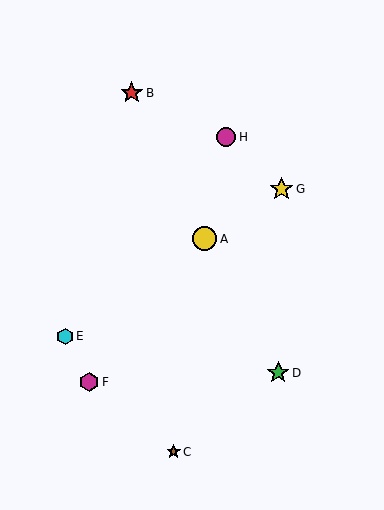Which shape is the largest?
The yellow circle (labeled A) is the largest.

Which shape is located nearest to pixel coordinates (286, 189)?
The yellow star (labeled G) at (282, 189) is nearest to that location.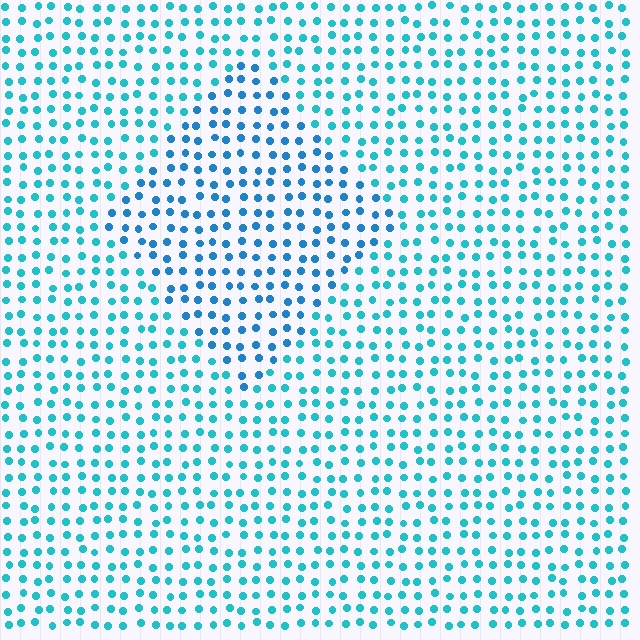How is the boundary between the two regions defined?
The boundary is defined purely by a slight shift in hue (about 23 degrees). Spacing, size, and orientation are identical on both sides.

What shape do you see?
I see a diamond.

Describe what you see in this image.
The image is filled with small cyan elements in a uniform arrangement. A diamond-shaped region is visible where the elements are tinted to a slightly different hue, forming a subtle color boundary.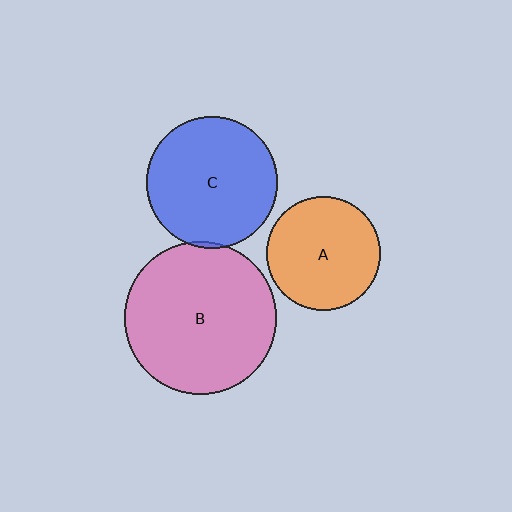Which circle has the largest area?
Circle B (pink).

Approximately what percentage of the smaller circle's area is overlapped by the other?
Approximately 5%.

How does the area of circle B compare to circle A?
Approximately 1.8 times.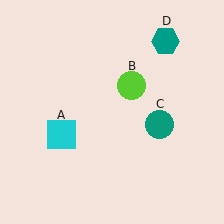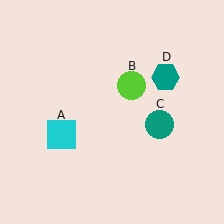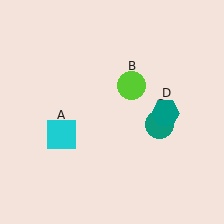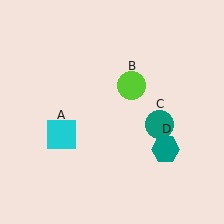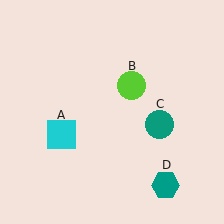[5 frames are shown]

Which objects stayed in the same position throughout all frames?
Cyan square (object A) and lime circle (object B) and teal circle (object C) remained stationary.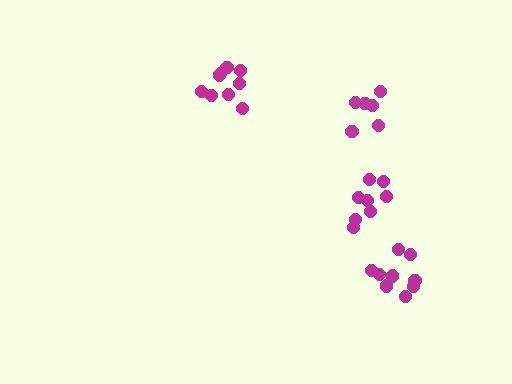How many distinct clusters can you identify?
There are 4 distinct clusters.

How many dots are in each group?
Group 1: 6 dots, Group 2: 8 dots, Group 3: 10 dots, Group 4: 9 dots (33 total).